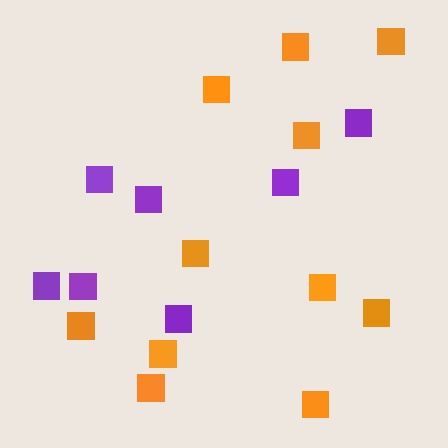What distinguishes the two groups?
There are 2 groups: one group of purple squares (7) and one group of orange squares (11).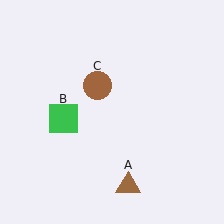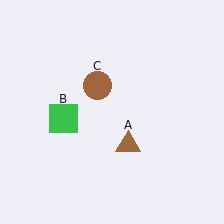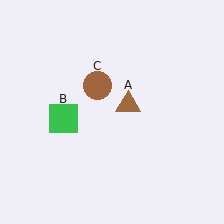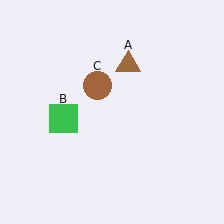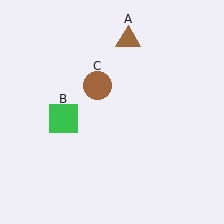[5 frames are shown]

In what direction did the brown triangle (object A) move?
The brown triangle (object A) moved up.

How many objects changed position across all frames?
1 object changed position: brown triangle (object A).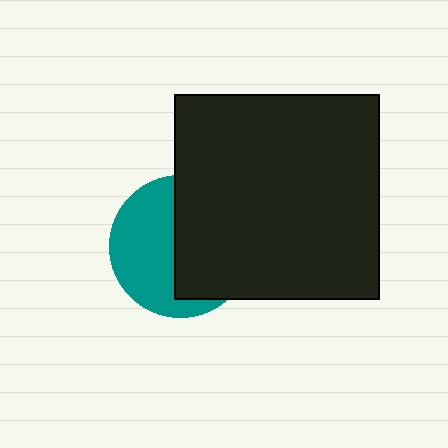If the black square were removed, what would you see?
You would see the complete teal circle.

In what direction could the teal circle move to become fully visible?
The teal circle could move left. That would shift it out from behind the black square entirely.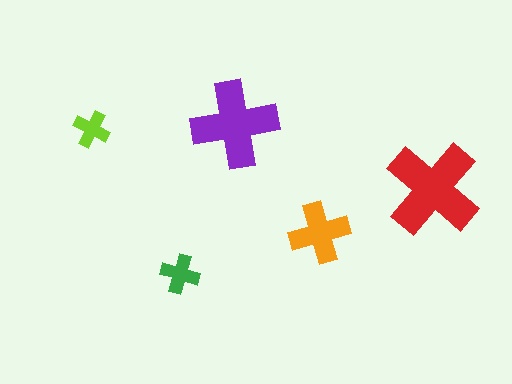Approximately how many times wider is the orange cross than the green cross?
About 1.5 times wider.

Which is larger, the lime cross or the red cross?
The red one.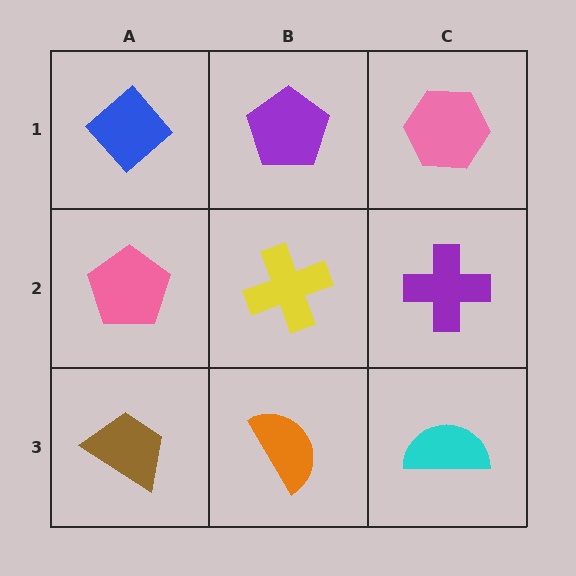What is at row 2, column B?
A yellow cross.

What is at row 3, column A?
A brown trapezoid.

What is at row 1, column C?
A pink hexagon.